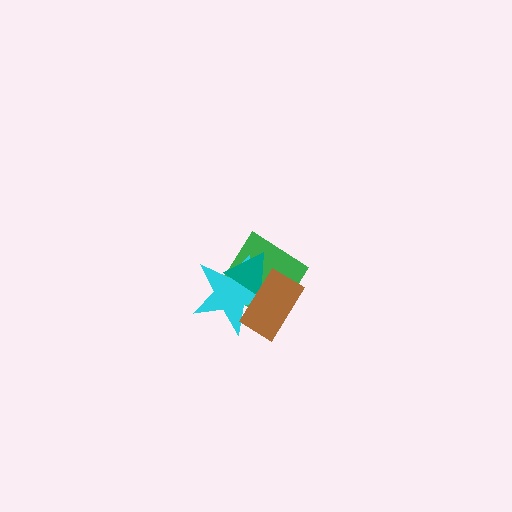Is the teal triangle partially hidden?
Yes, it is partially covered by another shape.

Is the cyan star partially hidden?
Yes, it is partially covered by another shape.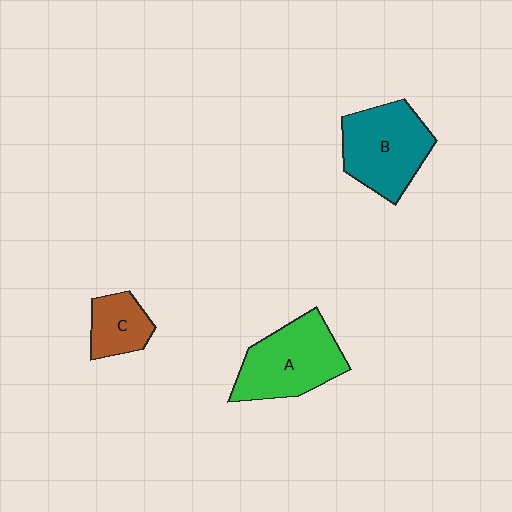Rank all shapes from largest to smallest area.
From largest to smallest: A (green), B (teal), C (brown).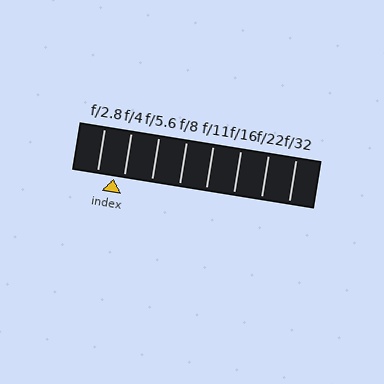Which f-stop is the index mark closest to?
The index mark is closest to f/4.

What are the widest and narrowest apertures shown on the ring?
The widest aperture shown is f/2.8 and the narrowest is f/32.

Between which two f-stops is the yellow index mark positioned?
The index mark is between f/2.8 and f/4.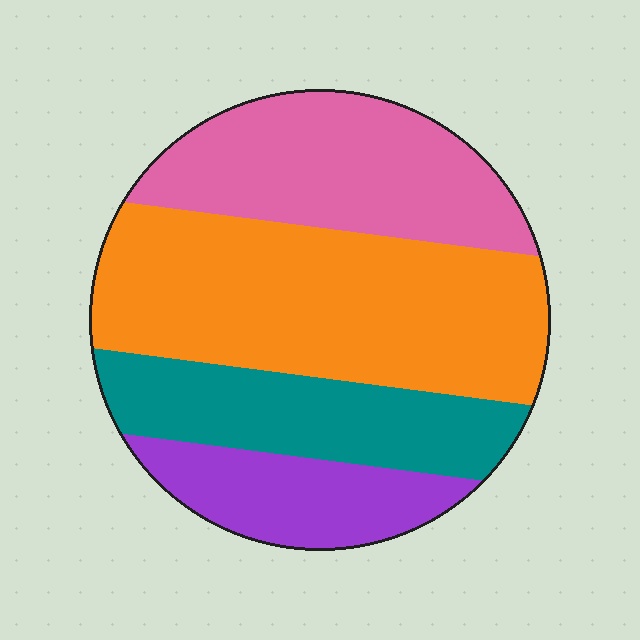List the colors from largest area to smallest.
From largest to smallest: orange, pink, teal, purple.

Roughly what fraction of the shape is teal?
Teal takes up about one fifth (1/5) of the shape.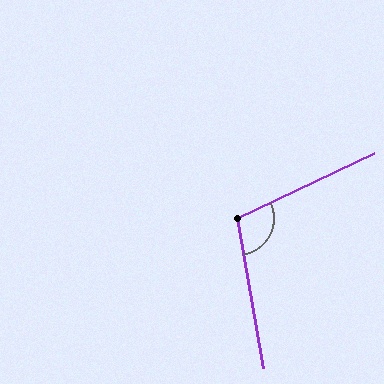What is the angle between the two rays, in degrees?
Approximately 106 degrees.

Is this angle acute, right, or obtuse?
It is obtuse.